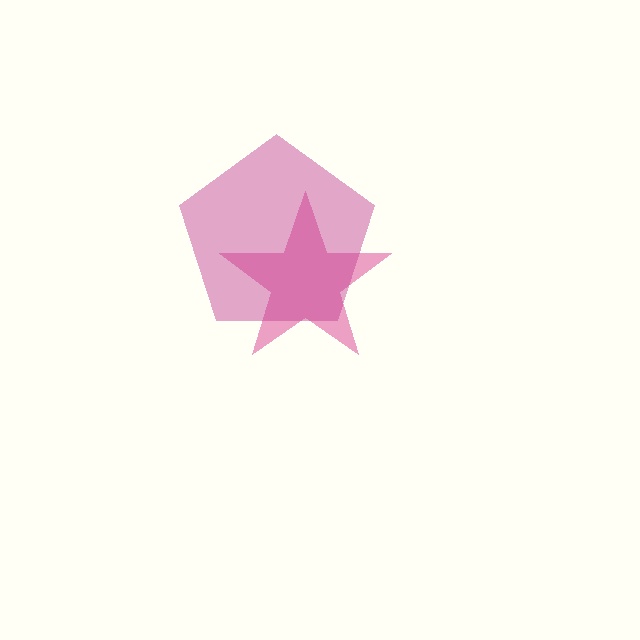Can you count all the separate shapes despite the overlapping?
Yes, there are 2 separate shapes.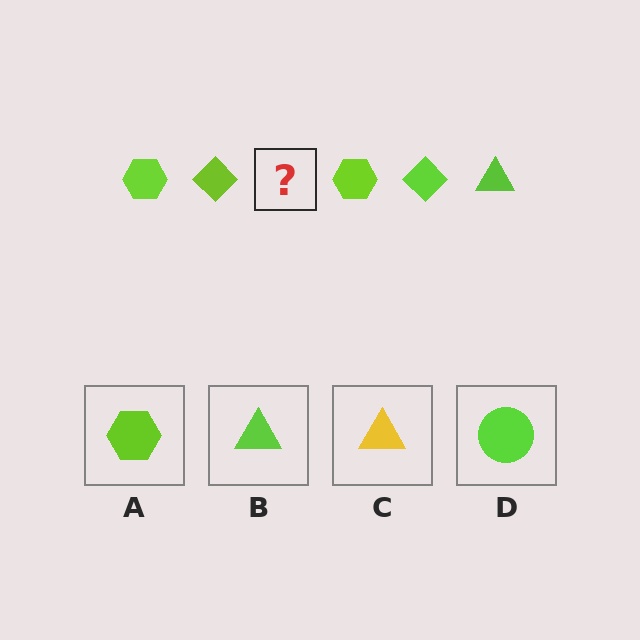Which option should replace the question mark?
Option B.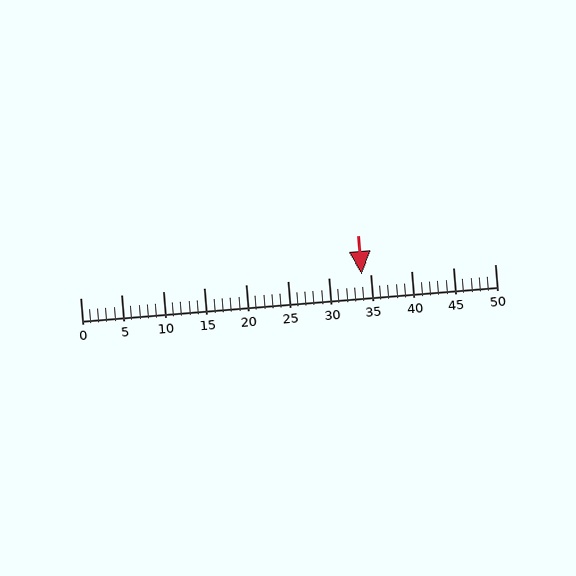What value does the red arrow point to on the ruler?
The red arrow points to approximately 34.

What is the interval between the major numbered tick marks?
The major tick marks are spaced 5 units apart.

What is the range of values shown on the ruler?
The ruler shows values from 0 to 50.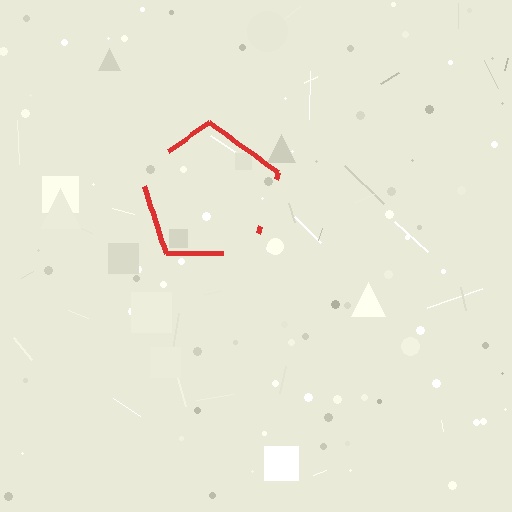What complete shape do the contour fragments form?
The contour fragments form a pentagon.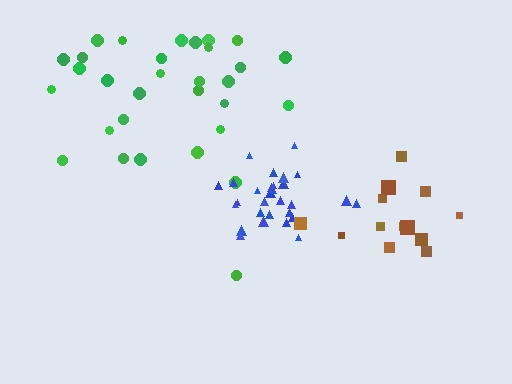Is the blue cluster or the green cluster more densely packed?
Blue.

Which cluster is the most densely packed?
Blue.